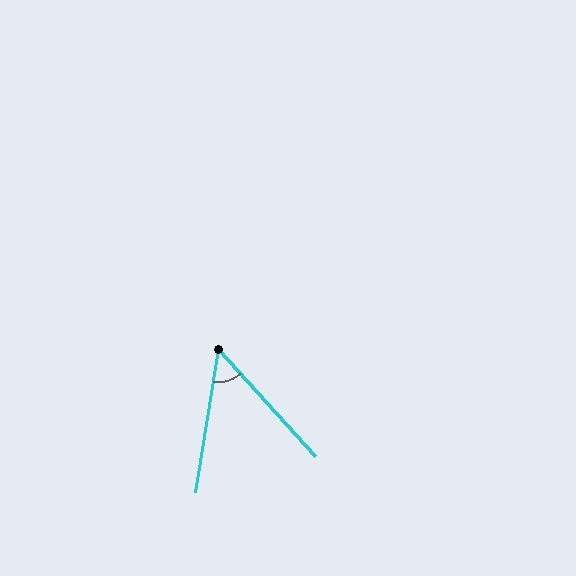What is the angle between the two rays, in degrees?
Approximately 51 degrees.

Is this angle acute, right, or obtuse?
It is acute.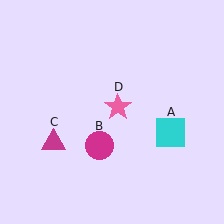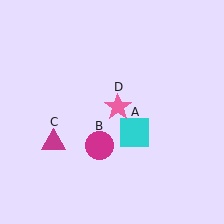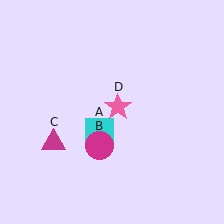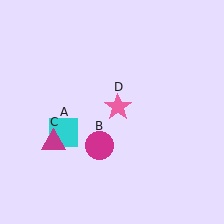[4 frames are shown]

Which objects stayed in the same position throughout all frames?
Magenta circle (object B) and magenta triangle (object C) and pink star (object D) remained stationary.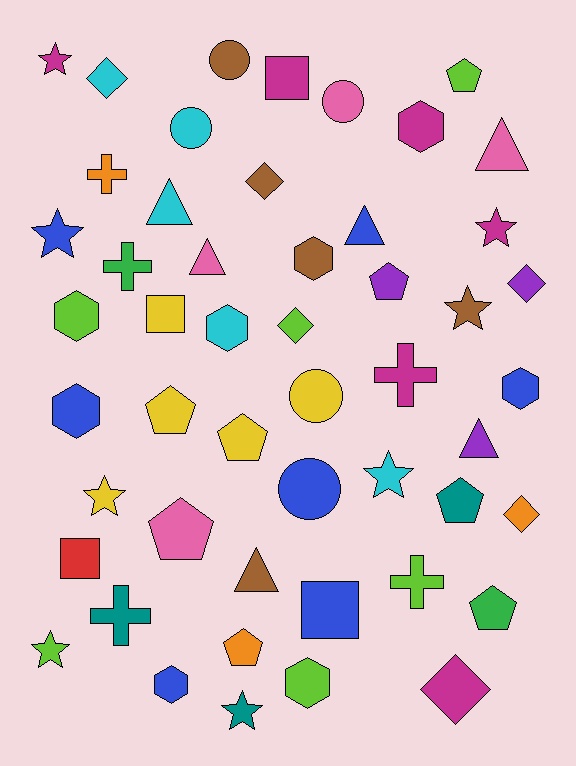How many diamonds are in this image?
There are 6 diamonds.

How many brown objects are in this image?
There are 5 brown objects.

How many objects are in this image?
There are 50 objects.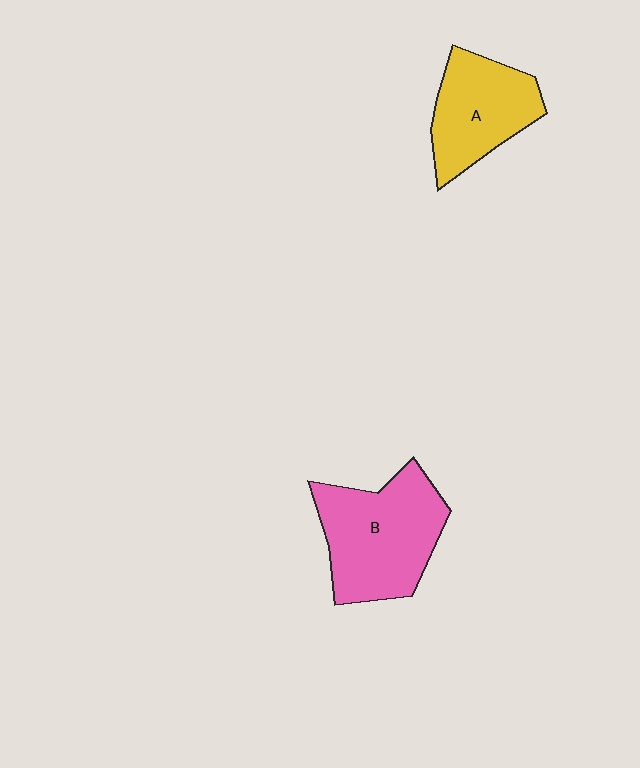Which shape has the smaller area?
Shape A (yellow).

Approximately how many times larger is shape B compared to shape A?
Approximately 1.3 times.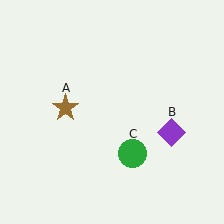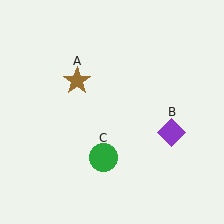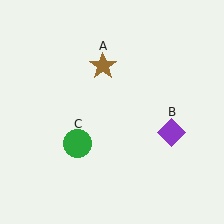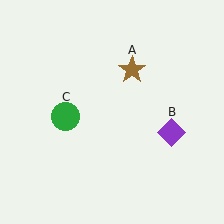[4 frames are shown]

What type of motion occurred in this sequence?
The brown star (object A), green circle (object C) rotated clockwise around the center of the scene.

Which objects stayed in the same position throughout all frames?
Purple diamond (object B) remained stationary.